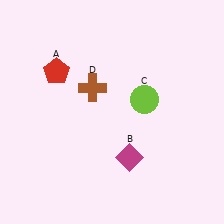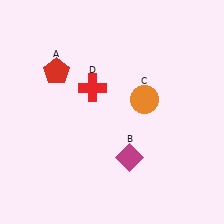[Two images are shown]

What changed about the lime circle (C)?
In Image 1, C is lime. In Image 2, it changed to orange.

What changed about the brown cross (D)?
In Image 1, D is brown. In Image 2, it changed to red.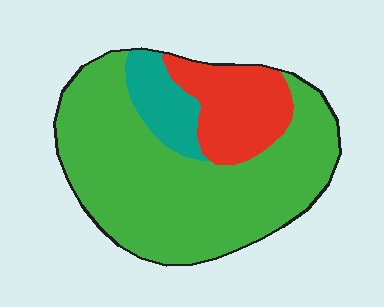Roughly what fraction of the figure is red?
Red covers about 20% of the figure.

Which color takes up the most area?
Green, at roughly 70%.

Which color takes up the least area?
Teal, at roughly 10%.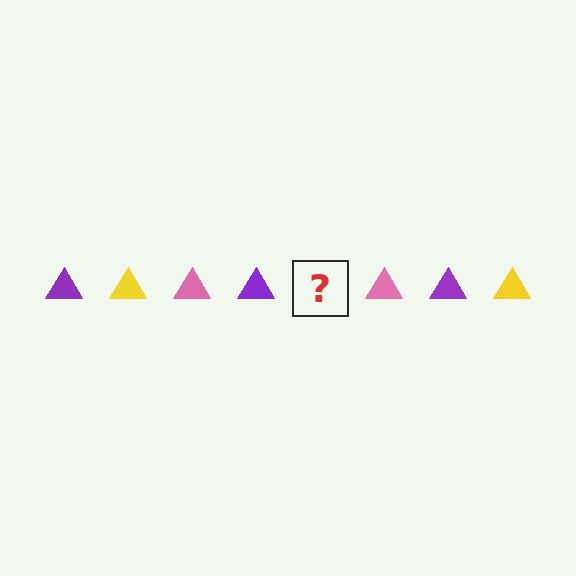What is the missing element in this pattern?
The missing element is a yellow triangle.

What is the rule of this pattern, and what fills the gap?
The rule is that the pattern cycles through purple, yellow, pink triangles. The gap should be filled with a yellow triangle.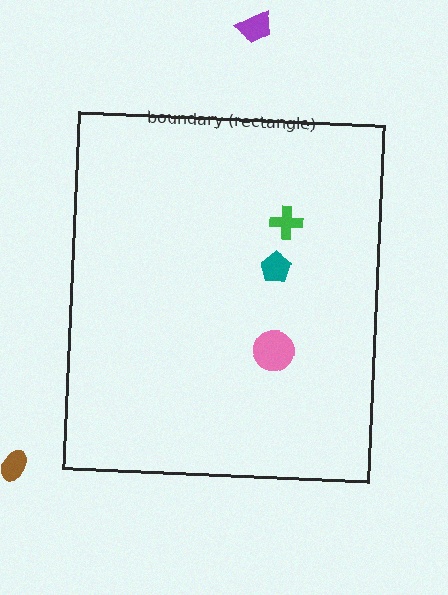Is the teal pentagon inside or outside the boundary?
Inside.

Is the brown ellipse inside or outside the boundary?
Outside.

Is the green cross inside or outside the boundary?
Inside.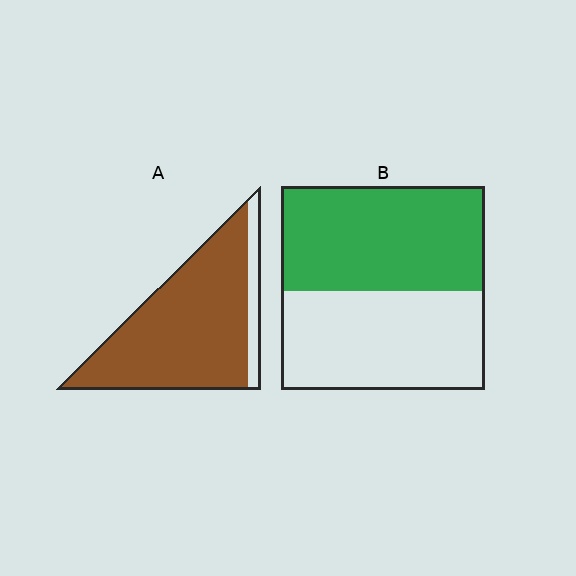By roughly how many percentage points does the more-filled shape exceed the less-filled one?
By roughly 35 percentage points (A over B).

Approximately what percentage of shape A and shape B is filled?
A is approximately 90% and B is approximately 50%.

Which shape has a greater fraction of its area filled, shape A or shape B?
Shape A.